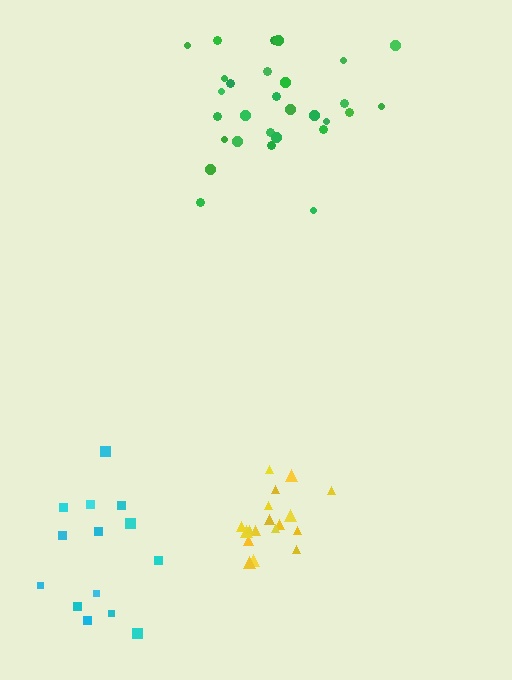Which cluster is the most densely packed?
Yellow.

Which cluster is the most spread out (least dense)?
Cyan.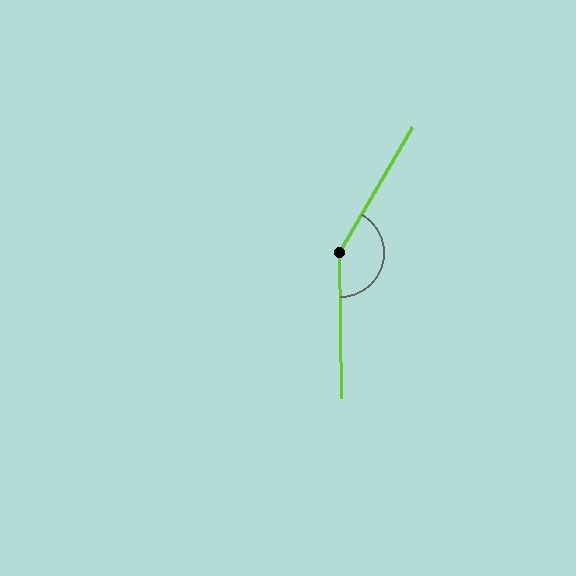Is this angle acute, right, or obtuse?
It is obtuse.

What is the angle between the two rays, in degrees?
Approximately 149 degrees.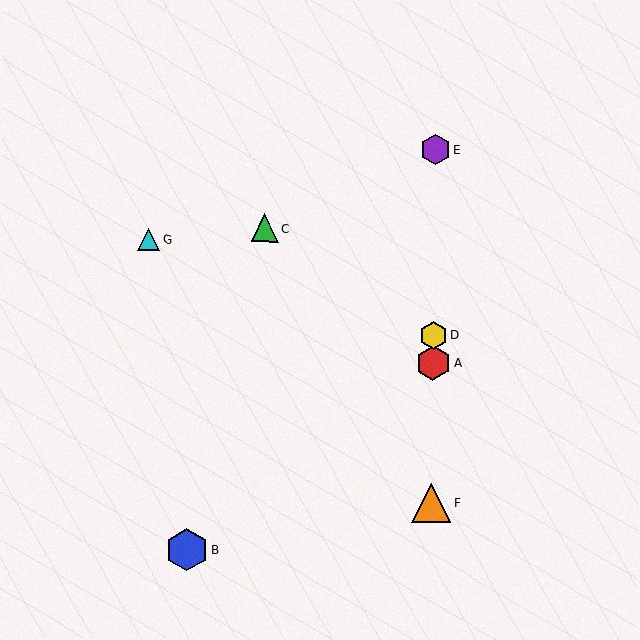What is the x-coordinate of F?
Object F is at x≈432.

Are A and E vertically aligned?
Yes, both are at x≈433.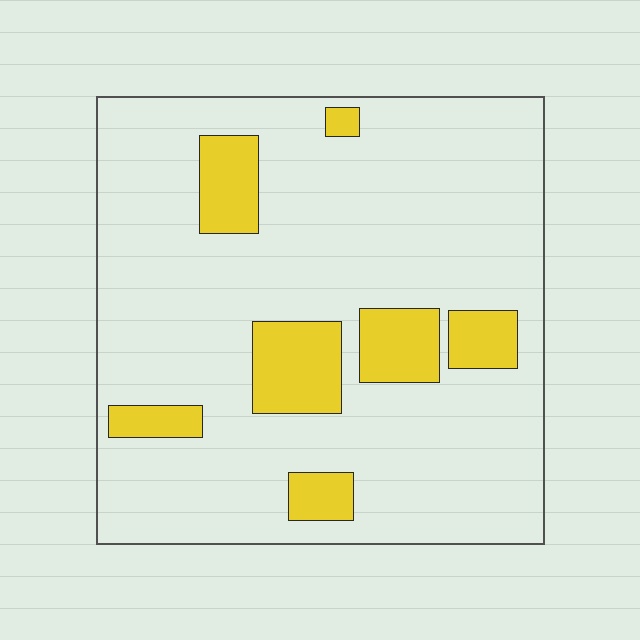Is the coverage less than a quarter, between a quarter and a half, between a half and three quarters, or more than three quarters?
Less than a quarter.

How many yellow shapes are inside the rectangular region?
7.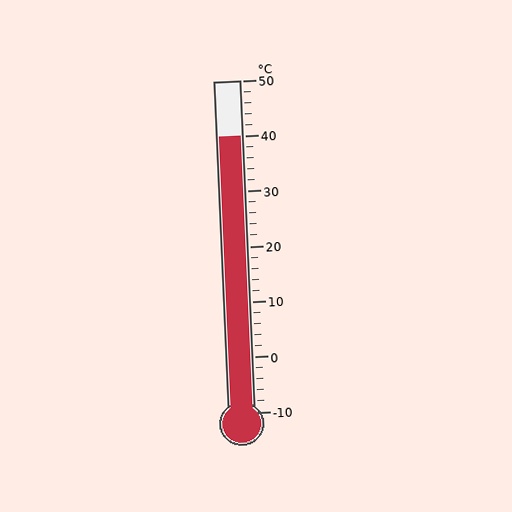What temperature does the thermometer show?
The thermometer shows approximately 40°C.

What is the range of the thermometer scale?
The thermometer scale ranges from -10°C to 50°C.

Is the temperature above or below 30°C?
The temperature is above 30°C.